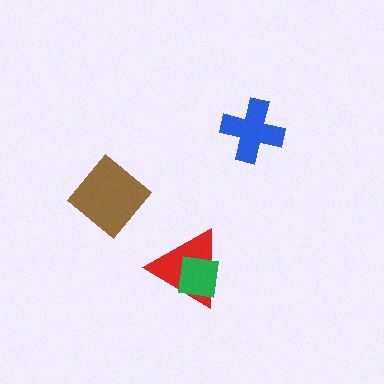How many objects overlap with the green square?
1 object overlaps with the green square.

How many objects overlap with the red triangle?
1 object overlaps with the red triangle.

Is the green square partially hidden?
No, no other shape covers it.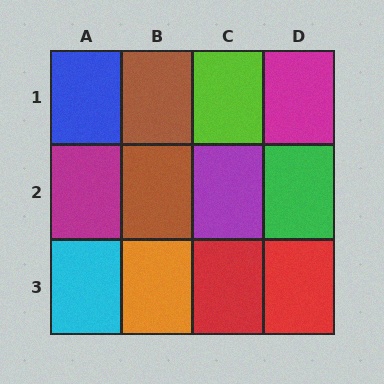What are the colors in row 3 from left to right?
Cyan, orange, red, red.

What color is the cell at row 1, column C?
Lime.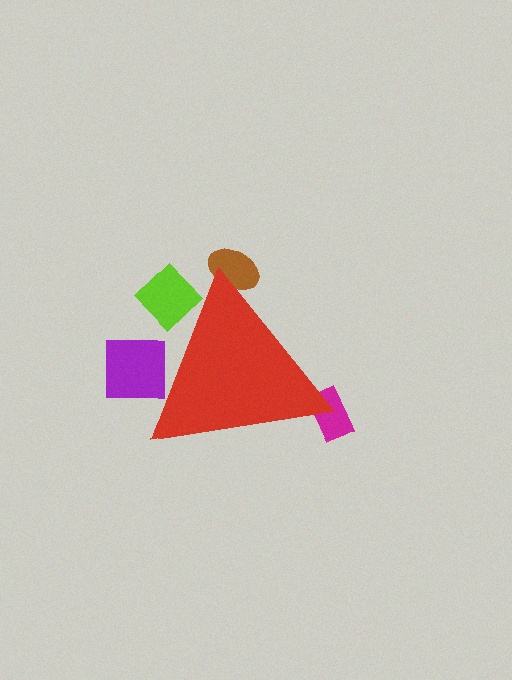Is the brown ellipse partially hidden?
Yes, the brown ellipse is partially hidden behind the red triangle.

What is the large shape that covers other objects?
A red triangle.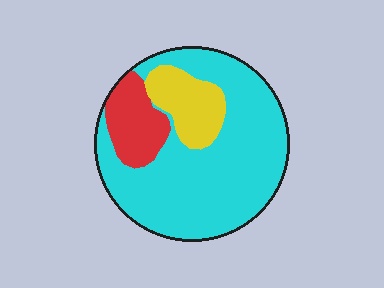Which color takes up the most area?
Cyan, at roughly 70%.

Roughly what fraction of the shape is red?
Red covers roughly 15% of the shape.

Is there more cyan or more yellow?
Cyan.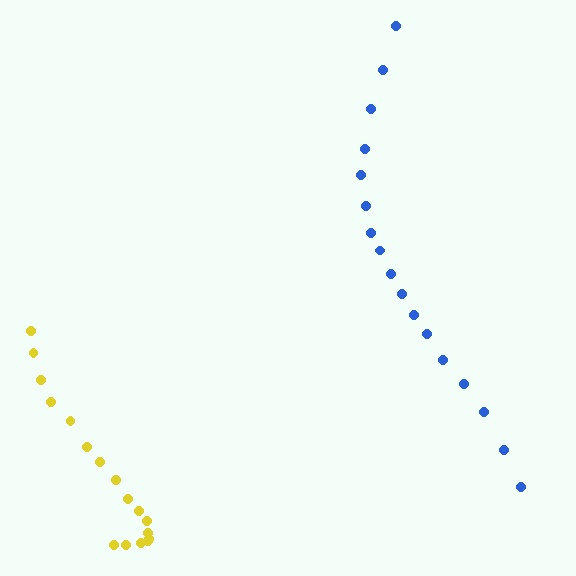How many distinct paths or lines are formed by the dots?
There are 2 distinct paths.